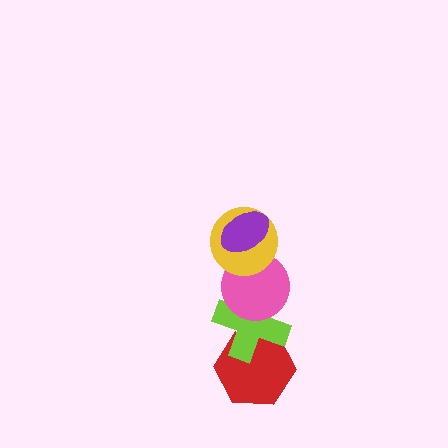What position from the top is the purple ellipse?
The purple ellipse is 1st from the top.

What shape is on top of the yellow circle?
The purple ellipse is on top of the yellow circle.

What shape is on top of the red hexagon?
The lime cross is on top of the red hexagon.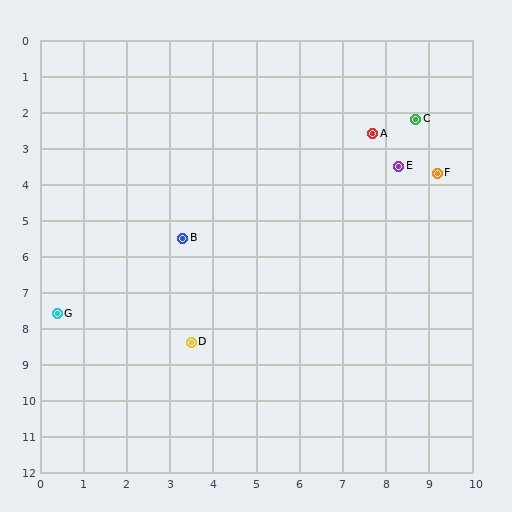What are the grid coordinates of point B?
Point B is at approximately (3.3, 5.5).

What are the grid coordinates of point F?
Point F is at approximately (9.2, 3.7).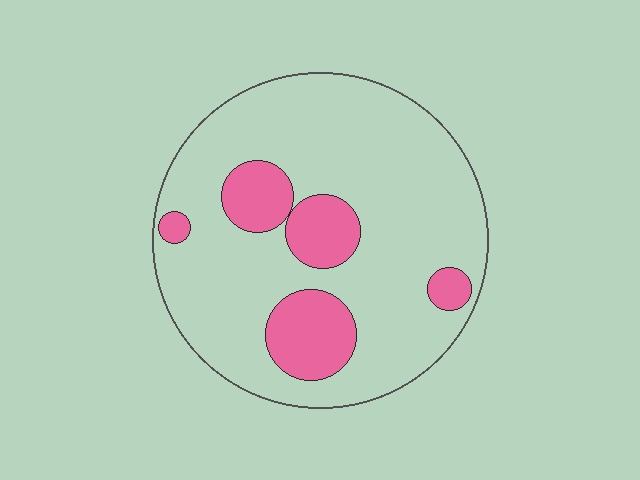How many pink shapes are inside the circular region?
5.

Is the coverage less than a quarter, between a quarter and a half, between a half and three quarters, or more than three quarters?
Less than a quarter.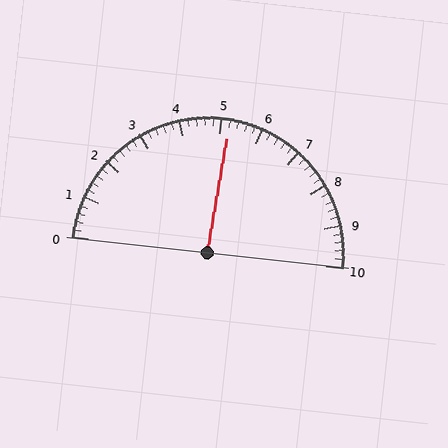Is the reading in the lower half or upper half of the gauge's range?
The reading is in the upper half of the range (0 to 10).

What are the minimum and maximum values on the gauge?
The gauge ranges from 0 to 10.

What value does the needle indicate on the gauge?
The needle indicates approximately 5.2.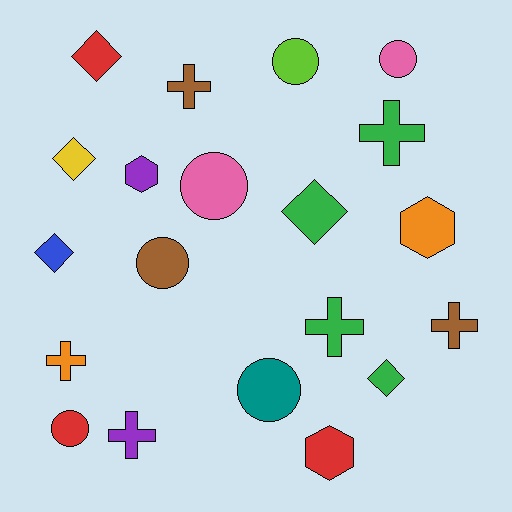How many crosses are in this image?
There are 6 crosses.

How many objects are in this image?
There are 20 objects.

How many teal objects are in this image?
There is 1 teal object.